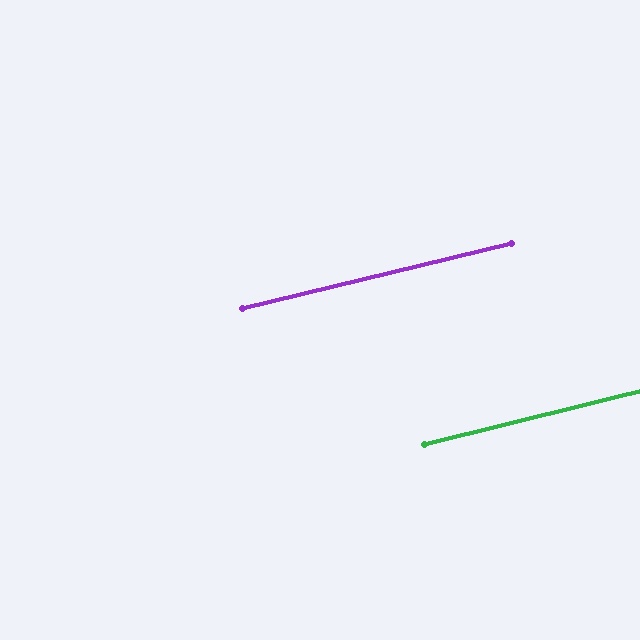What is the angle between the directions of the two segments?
Approximately 0 degrees.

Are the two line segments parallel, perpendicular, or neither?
Parallel — their directions differ by only 0.3°.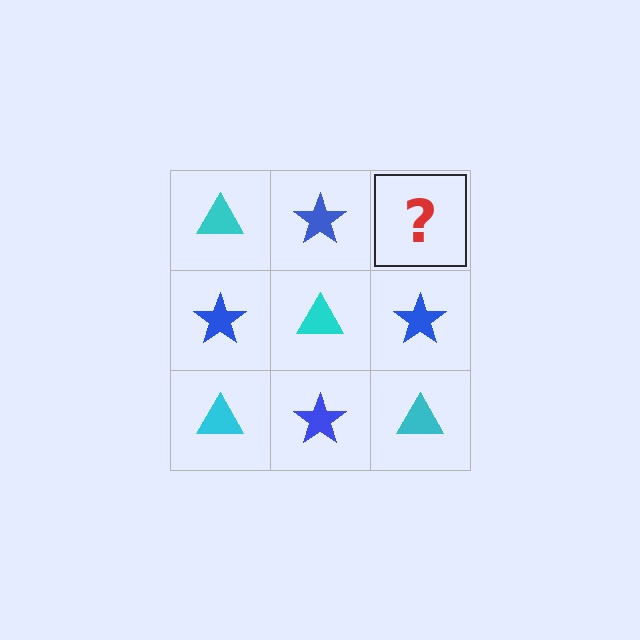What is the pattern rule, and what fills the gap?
The rule is that it alternates cyan triangle and blue star in a checkerboard pattern. The gap should be filled with a cyan triangle.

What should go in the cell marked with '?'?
The missing cell should contain a cyan triangle.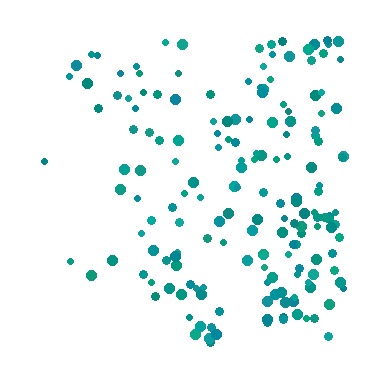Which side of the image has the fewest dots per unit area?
The left.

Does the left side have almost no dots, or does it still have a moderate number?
Still a moderate number, just noticeably fewer than the right.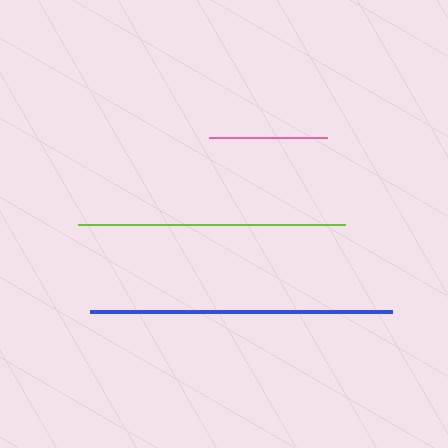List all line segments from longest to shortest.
From longest to shortest: blue, lime, pink.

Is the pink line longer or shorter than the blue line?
The blue line is longer than the pink line.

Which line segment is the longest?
The blue line is the longest at approximately 302 pixels.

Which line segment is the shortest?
The pink line is the shortest at approximately 118 pixels.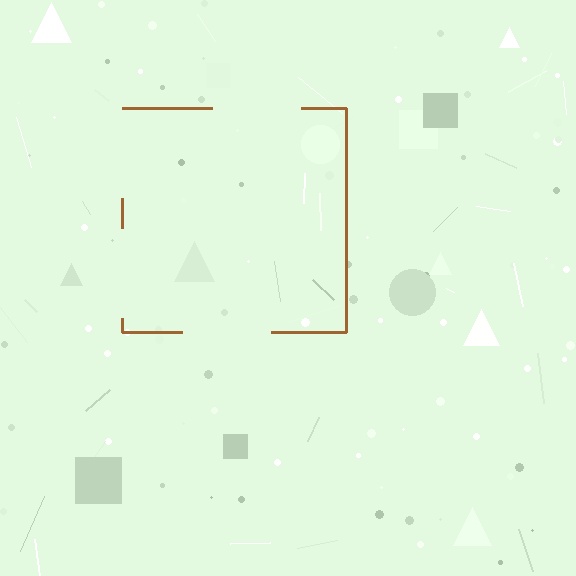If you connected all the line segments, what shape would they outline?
They would outline a square.